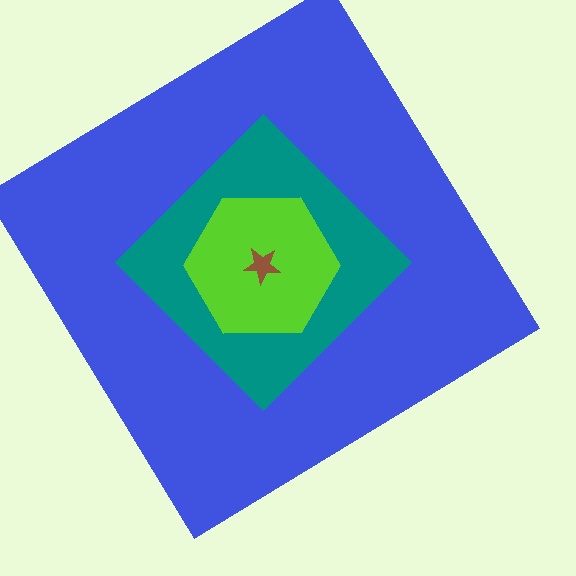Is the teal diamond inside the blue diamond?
Yes.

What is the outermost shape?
The blue diamond.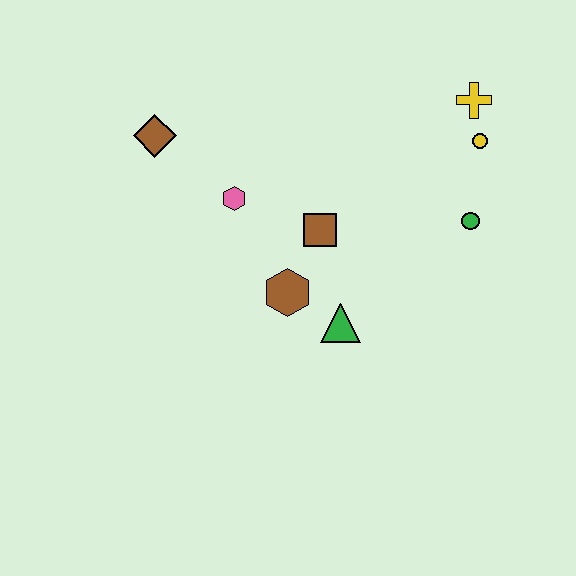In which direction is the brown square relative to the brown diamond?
The brown square is to the right of the brown diamond.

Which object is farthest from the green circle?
The brown diamond is farthest from the green circle.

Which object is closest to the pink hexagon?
The brown square is closest to the pink hexagon.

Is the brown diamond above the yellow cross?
No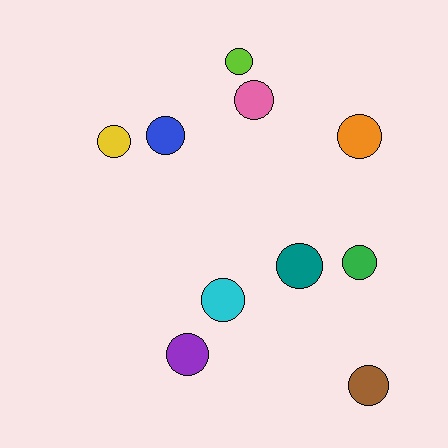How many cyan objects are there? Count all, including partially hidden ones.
There is 1 cyan object.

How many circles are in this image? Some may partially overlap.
There are 10 circles.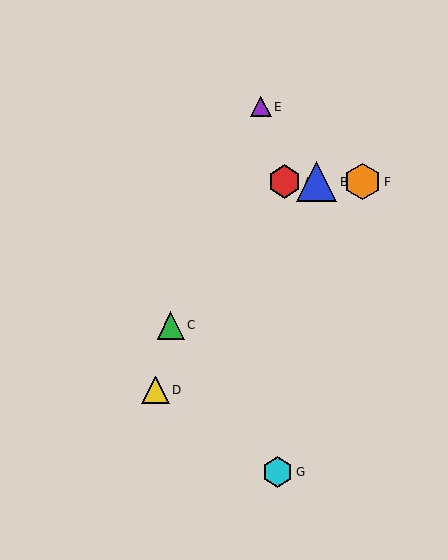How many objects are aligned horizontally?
3 objects (A, B, F) are aligned horizontally.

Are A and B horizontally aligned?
Yes, both are at y≈182.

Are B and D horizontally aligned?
No, B is at y≈182 and D is at y≈390.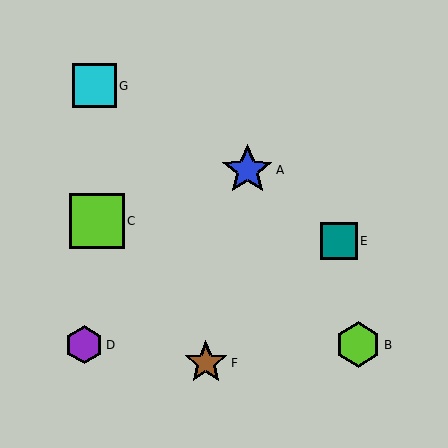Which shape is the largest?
The lime square (labeled C) is the largest.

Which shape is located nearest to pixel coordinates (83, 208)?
The lime square (labeled C) at (97, 221) is nearest to that location.